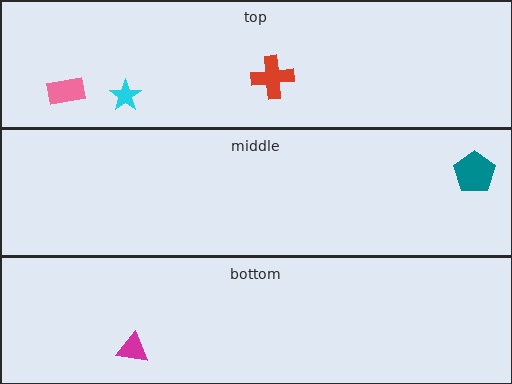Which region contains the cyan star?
The top region.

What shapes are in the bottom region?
The magenta triangle.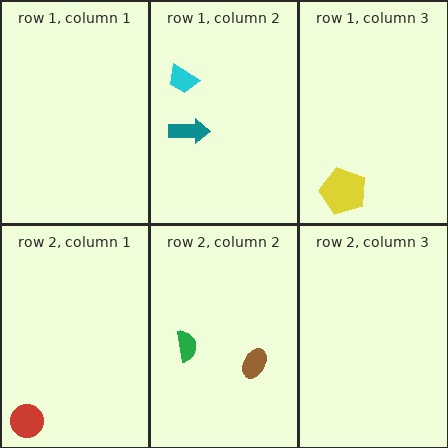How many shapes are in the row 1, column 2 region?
2.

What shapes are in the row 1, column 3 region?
The yellow pentagon.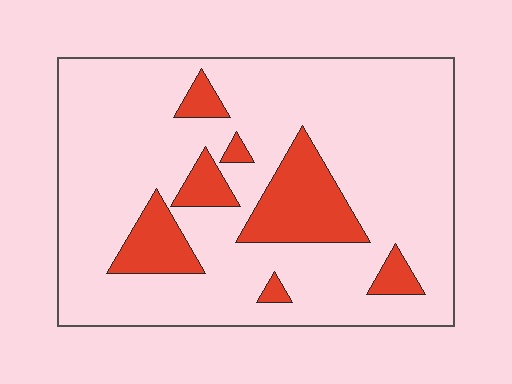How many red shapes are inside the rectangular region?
7.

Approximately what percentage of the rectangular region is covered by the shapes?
Approximately 20%.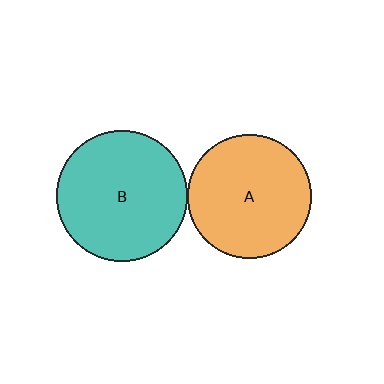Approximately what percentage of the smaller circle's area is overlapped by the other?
Approximately 5%.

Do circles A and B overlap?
Yes.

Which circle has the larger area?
Circle B (teal).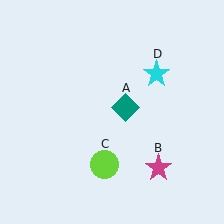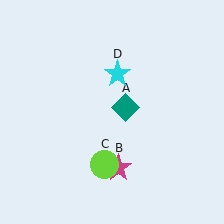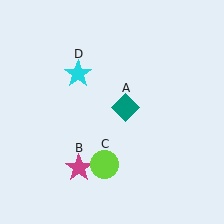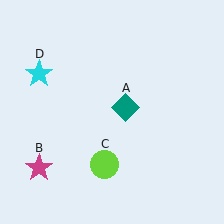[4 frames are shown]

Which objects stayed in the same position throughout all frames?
Teal diamond (object A) and lime circle (object C) remained stationary.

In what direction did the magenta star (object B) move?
The magenta star (object B) moved left.